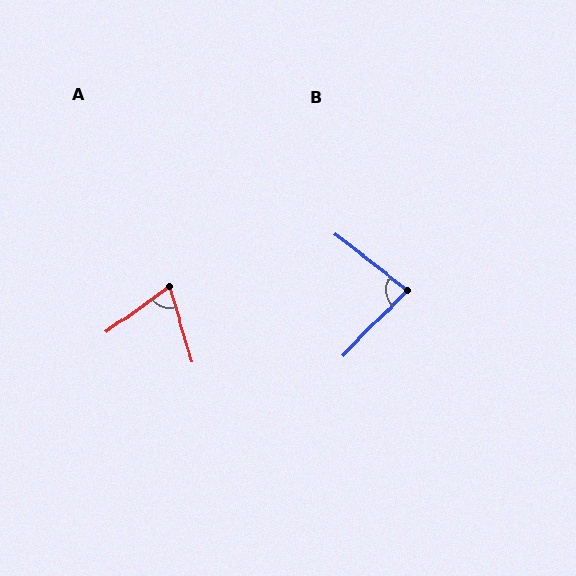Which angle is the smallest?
A, at approximately 71 degrees.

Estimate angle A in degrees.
Approximately 71 degrees.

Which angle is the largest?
B, at approximately 83 degrees.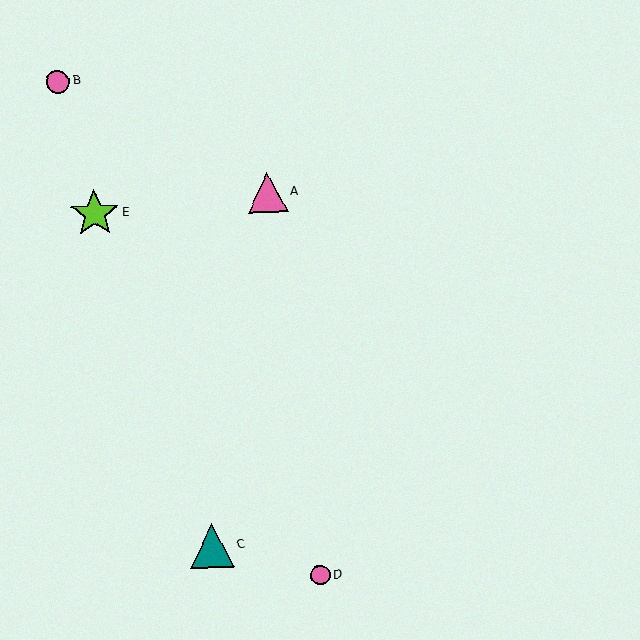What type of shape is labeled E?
Shape E is a lime star.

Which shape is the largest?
The lime star (labeled E) is the largest.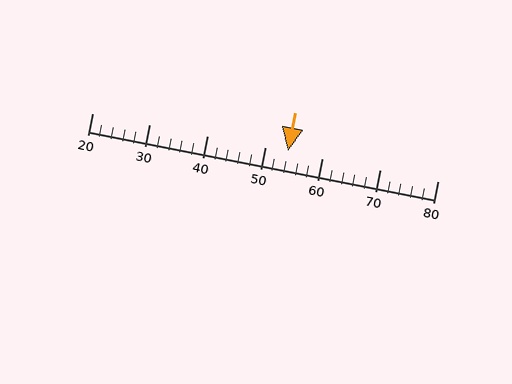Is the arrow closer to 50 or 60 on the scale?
The arrow is closer to 50.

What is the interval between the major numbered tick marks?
The major tick marks are spaced 10 units apart.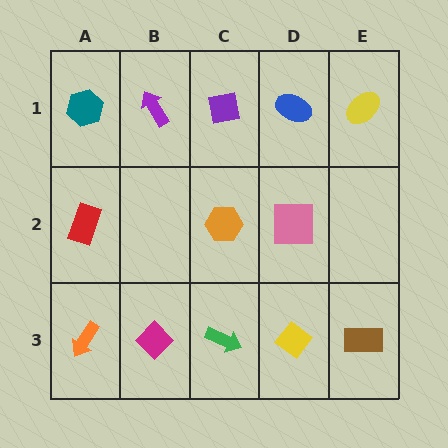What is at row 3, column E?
A brown rectangle.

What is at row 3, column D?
A yellow diamond.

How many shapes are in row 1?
5 shapes.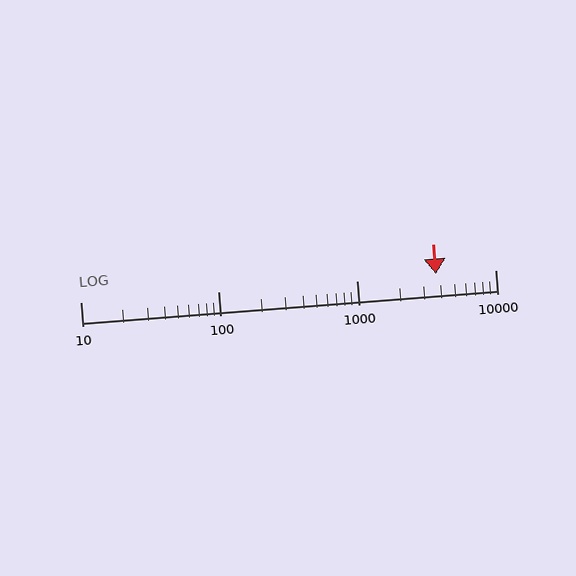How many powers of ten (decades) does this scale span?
The scale spans 3 decades, from 10 to 10000.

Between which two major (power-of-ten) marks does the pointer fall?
The pointer is between 1000 and 10000.